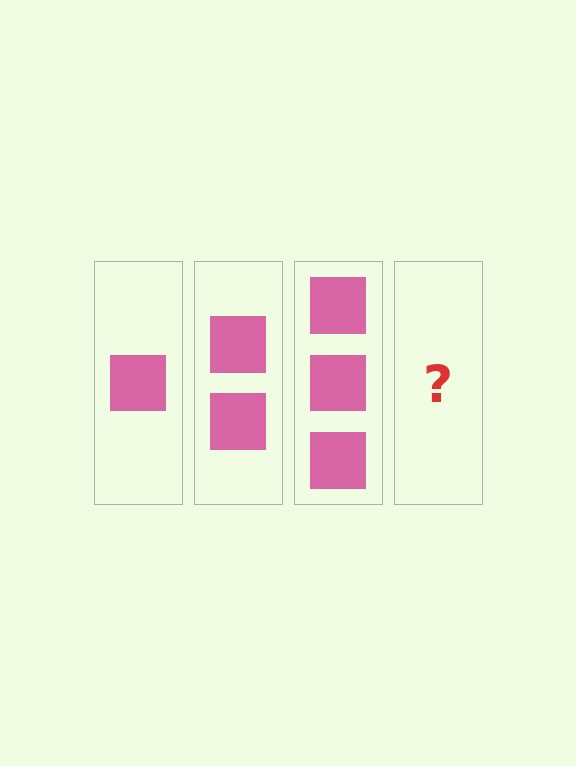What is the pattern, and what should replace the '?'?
The pattern is that each step adds one more square. The '?' should be 4 squares.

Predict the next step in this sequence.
The next step is 4 squares.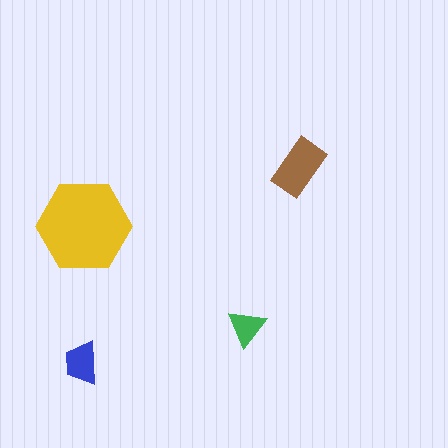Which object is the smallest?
The green triangle.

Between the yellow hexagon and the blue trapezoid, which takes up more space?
The yellow hexagon.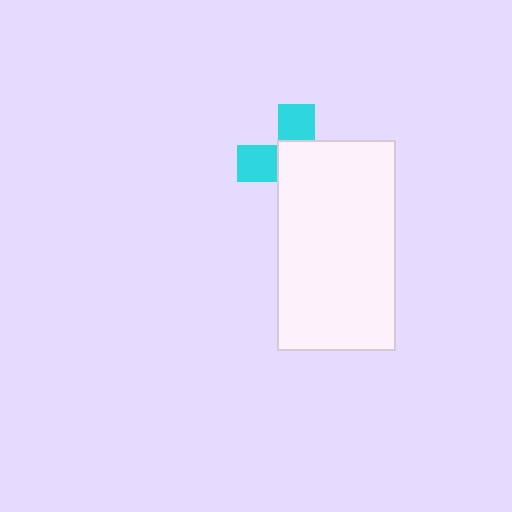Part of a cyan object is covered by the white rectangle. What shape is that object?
It is a cross.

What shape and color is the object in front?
The object in front is a white rectangle.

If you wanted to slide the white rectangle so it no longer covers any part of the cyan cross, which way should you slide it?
Slide it toward the lower-right — that is the most direct way to separate the two shapes.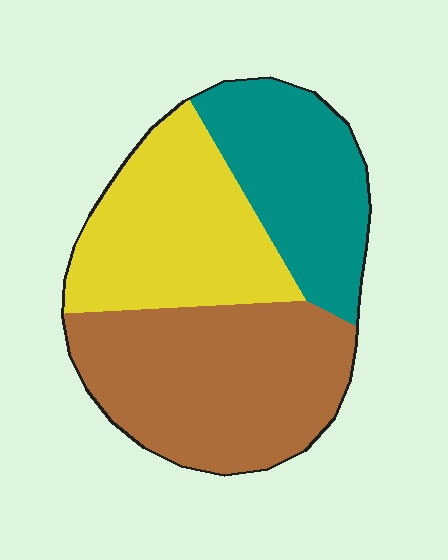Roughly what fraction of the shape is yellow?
Yellow takes up between a sixth and a third of the shape.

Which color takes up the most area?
Brown, at roughly 40%.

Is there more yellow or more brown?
Brown.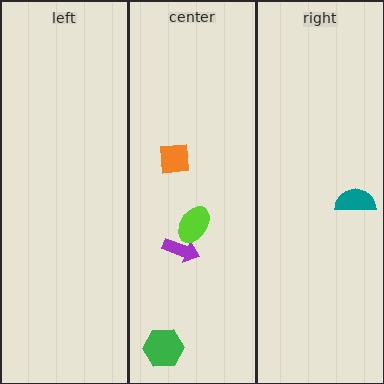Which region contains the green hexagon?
The center region.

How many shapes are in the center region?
4.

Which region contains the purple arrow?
The center region.